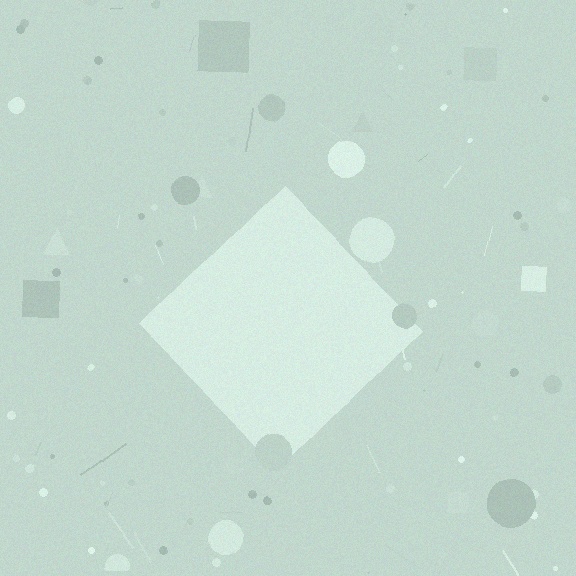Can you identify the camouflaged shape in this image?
The camouflaged shape is a diamond.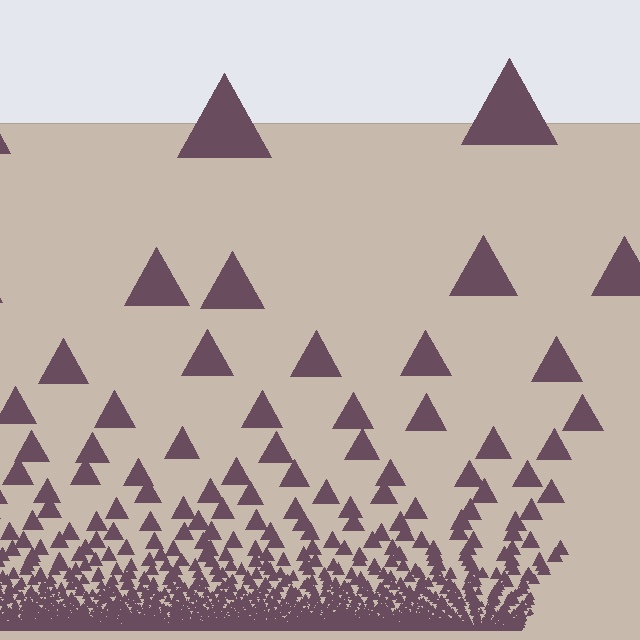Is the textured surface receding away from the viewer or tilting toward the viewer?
The surface appears to tilt toward the viewer. Texture elements get larger and sparser toward the top.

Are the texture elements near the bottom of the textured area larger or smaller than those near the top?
Smaller. The gradient is inverted — elements near the bottom are smaller and denser.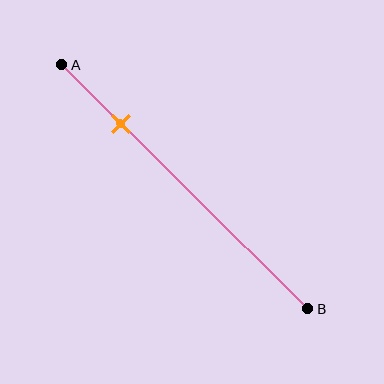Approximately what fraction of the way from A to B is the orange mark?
The orange mark is approximately 25% of the way from A to B.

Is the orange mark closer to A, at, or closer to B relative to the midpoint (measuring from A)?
The orange mark is closer to point A than the midpoint of segment AB.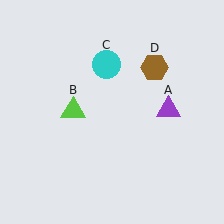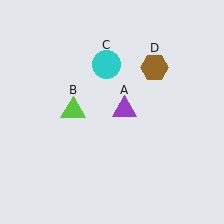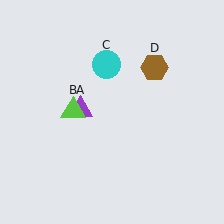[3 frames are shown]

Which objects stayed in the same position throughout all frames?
Lime triangle (object B) and cyan circle (object C) and brown hexagon (object D) remained stationary.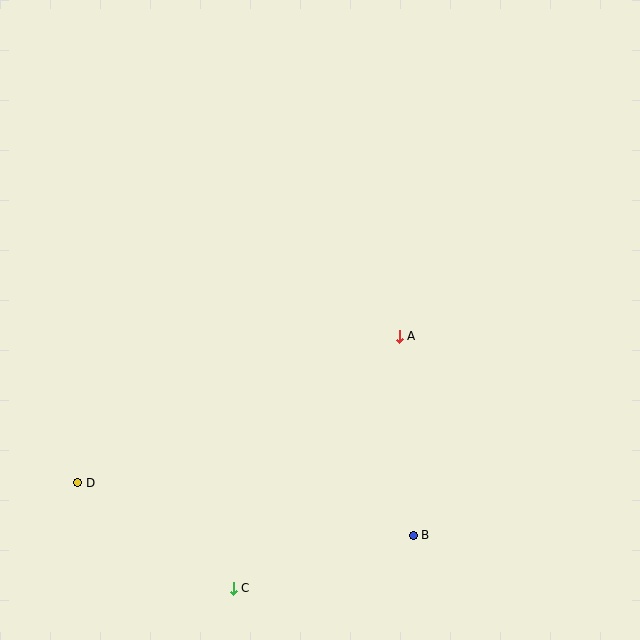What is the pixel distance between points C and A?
The distance between C and A is 302 pixels.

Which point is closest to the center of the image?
Point A at (399, 336) is closest to the center.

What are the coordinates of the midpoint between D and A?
The midpoint between D and A is at (239, 410).